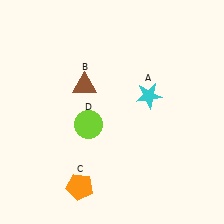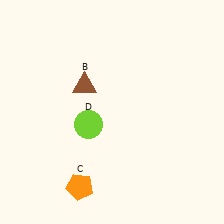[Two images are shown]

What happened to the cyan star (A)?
The cyan star (A) was removed in Image 2. It was in the top-right area of Image 1.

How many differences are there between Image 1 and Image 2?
There is 1 difference between the two images.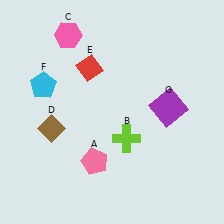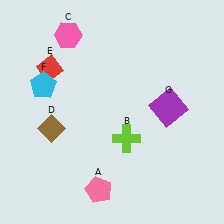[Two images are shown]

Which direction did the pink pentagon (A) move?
The pink pentagon (A) moved down.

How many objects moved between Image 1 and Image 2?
2 objects moved between the two images.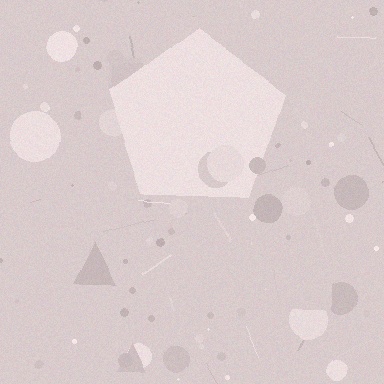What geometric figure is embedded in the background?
A pentagon is embedded in the background.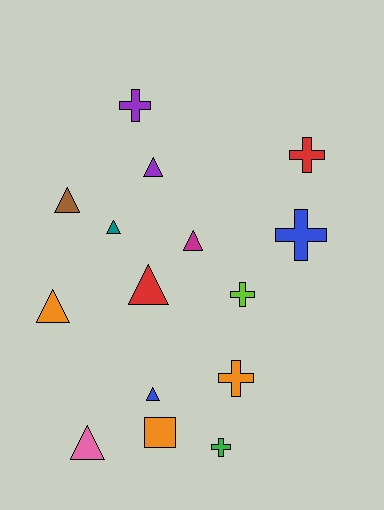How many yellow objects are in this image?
There are no yellow objects.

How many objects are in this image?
There are 15 objects.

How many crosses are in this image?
There are 6 crosses.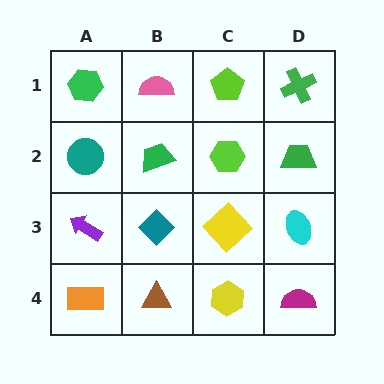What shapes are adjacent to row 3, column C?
A lime hexagon (row 2, column C), a yellow hexagon (row 4, column C), a teal diamond (row 3, column B), a cyan ellipse (row 3, column D).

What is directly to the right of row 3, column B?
A yellow diamond.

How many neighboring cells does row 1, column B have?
3.